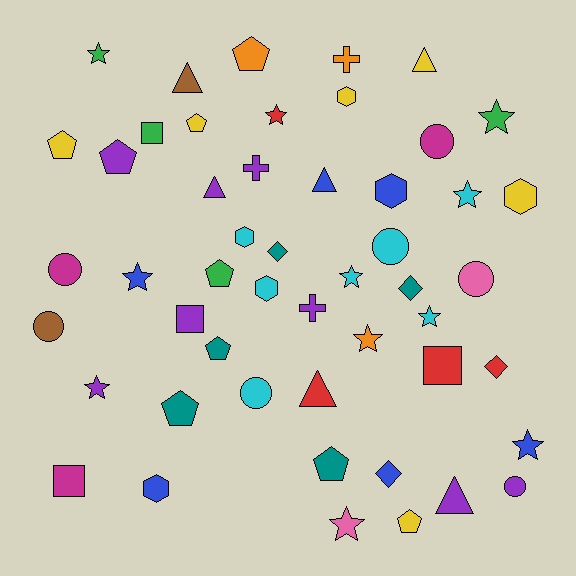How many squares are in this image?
There are 4 squares.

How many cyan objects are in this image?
There are 7 cyan objects.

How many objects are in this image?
There are 50 objects.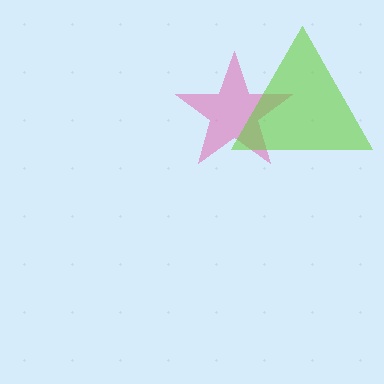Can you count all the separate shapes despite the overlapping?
Yes, there are 2 separate shapes.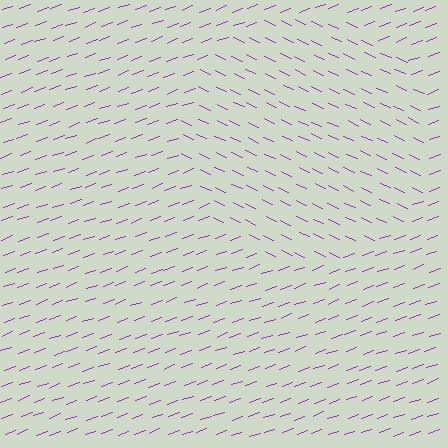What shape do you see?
I see a circle.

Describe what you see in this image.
The image is filled with small purple line segments. A circle region in the image has lines oriented differently from the surrounding lines, creating a visible texture boundary.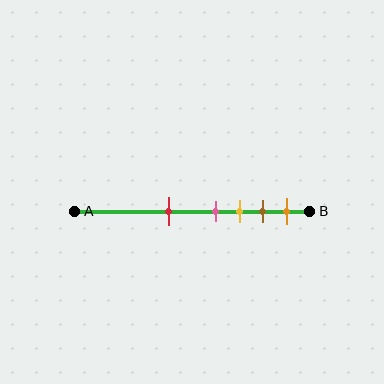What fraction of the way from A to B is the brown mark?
The brown mark is approximately 80% (0.8) of the way from A to B.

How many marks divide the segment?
There are 5 marks dividing the segment.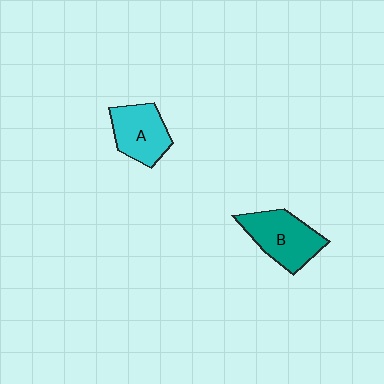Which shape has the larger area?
Shape B (teal).